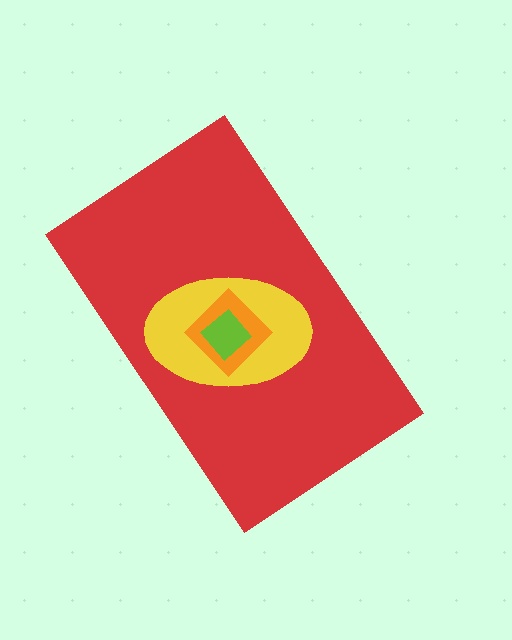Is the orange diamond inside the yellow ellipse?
Yes.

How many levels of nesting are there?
4.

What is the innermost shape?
The lime diamond.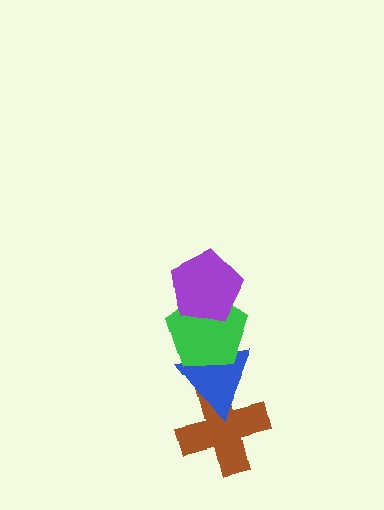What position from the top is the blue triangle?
The blue triangle is 3rd from the top.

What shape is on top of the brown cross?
The blue triangle is on top of the brown cross.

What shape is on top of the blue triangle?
The green pentagon is on top of the blue triangle.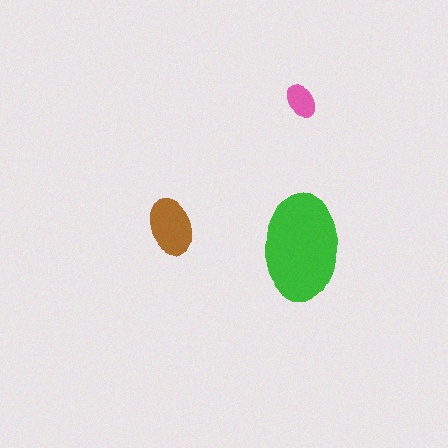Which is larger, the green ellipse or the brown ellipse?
The green one.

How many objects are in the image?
There are 3 objects in the image.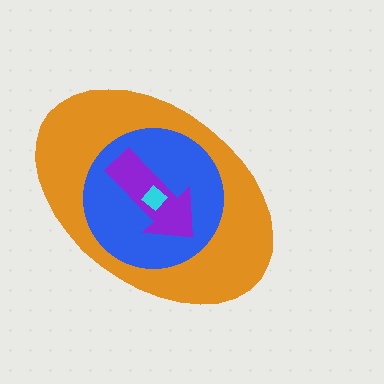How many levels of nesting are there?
4.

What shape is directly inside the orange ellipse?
The blue circle.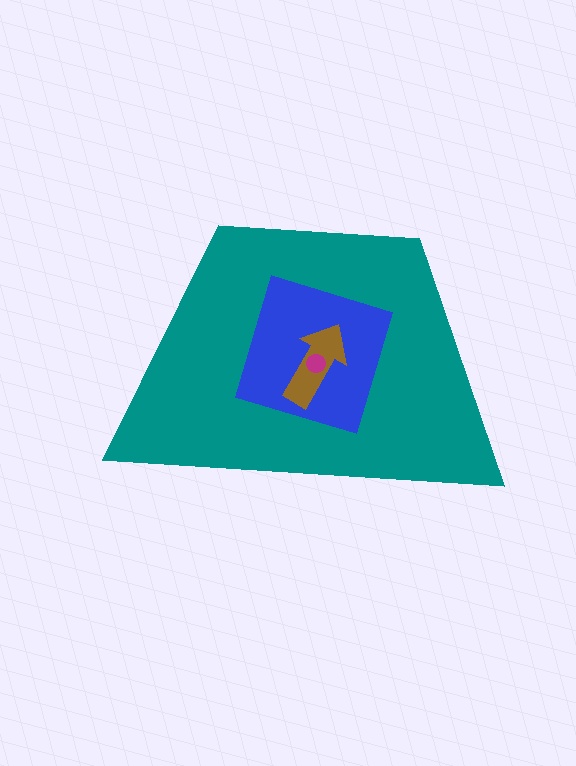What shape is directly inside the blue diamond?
The brown arrow.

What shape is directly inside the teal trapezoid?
The blue diamond.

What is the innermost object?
The magenta circle.